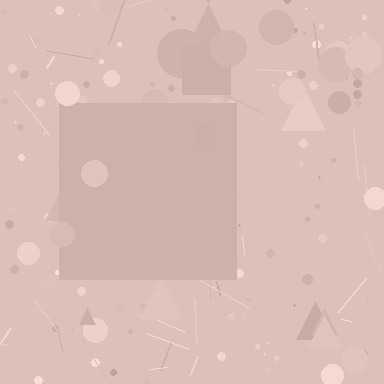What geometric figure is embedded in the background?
A square is embedded in the background.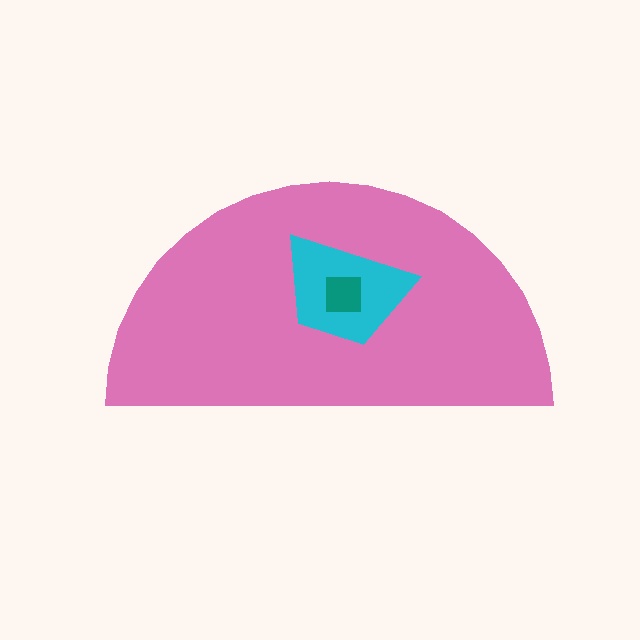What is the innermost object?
The teal square.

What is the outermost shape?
The pink semicircle.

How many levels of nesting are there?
3.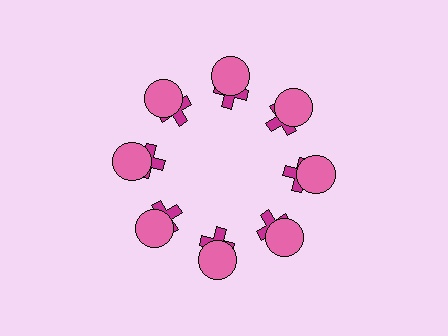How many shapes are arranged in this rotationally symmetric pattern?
There are 16 shapes, arranged in 8 groups of 2.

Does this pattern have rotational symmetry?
Yes, this pattern has 8-fold rotational symmetry. It looks the same after rotating 45 degrees around the center.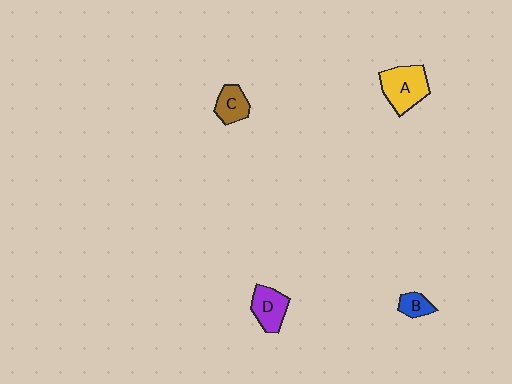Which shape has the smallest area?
Shape B (blue).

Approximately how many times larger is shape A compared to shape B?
Approximately 2.5 times.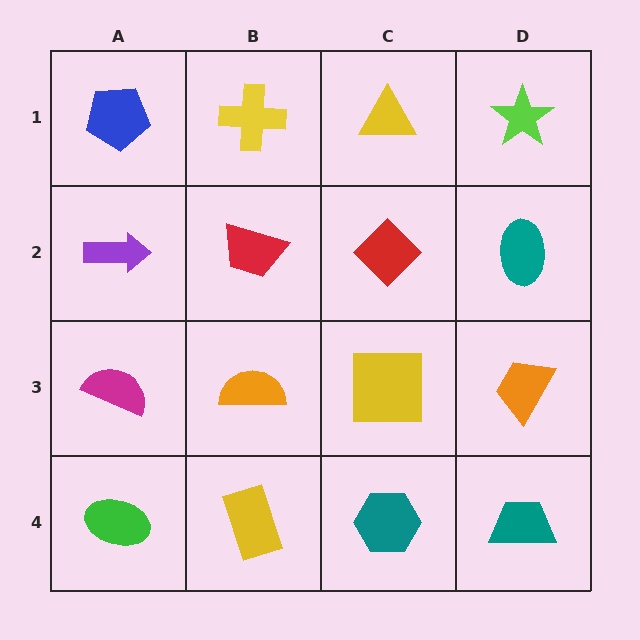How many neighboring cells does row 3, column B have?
4.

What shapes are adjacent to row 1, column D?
A teal ellipse (row 2, column D), a yellow triangle (row 1, column C).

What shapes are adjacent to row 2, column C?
A yellow triangle (row 1, column C), a yellow square (row 3, column C), a red trapezoid (row 2, column B), a teal ellipse (row 2, column D).